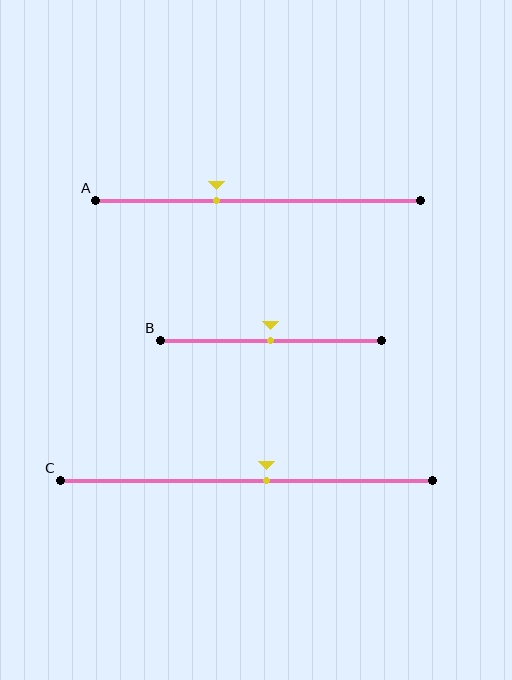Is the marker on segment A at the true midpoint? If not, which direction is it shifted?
No, the marker on segment A is shifted to the left by about 13% of the segment length.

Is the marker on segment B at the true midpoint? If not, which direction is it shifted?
Yes, the marker on segment B is at the true midpoint.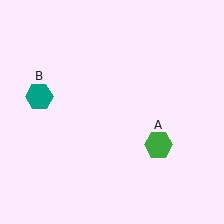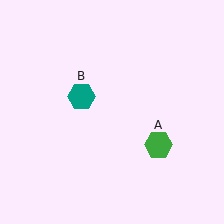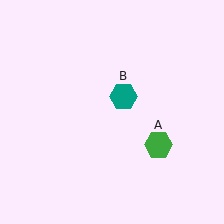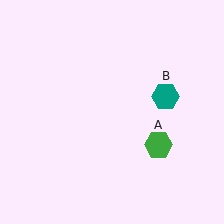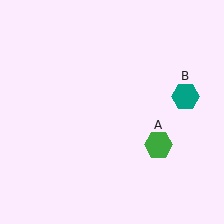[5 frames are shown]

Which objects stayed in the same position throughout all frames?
Green hexagon (object A) remained stationary.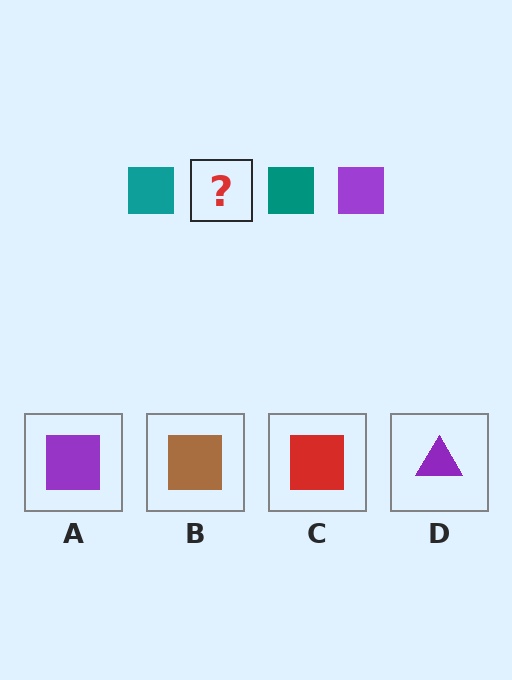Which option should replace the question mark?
Option A.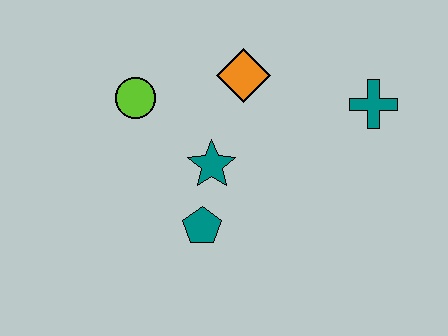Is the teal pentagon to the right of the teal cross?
No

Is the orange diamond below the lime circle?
No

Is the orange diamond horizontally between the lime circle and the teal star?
No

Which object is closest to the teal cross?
The orange diamond is closest to the teal cross.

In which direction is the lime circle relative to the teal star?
The lime circle is to the left of the teal star.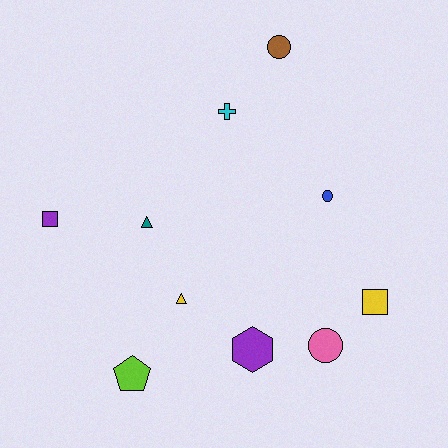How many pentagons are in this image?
There is 1 pentagon.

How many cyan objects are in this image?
There is 1 cyan object.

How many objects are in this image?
There are 10 objects.